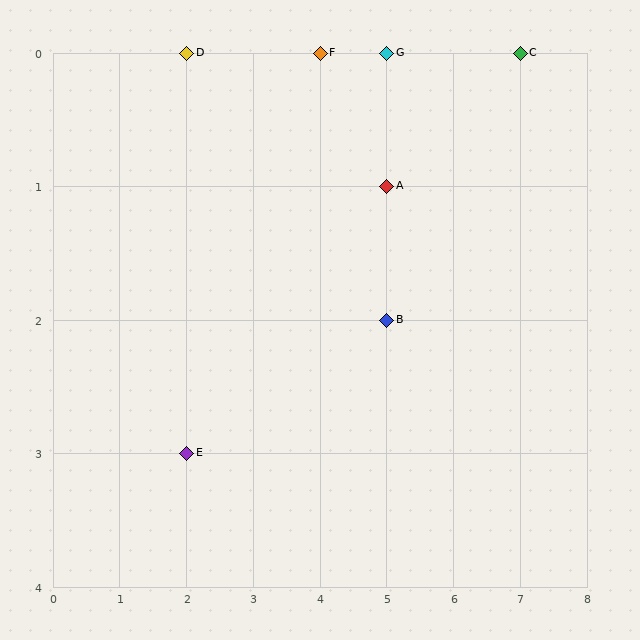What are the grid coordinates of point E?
Point E is at grid coordinates (2, 3).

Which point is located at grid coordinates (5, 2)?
Point B is at (5, 2).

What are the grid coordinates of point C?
Point C is at grid coordinates (7, 0).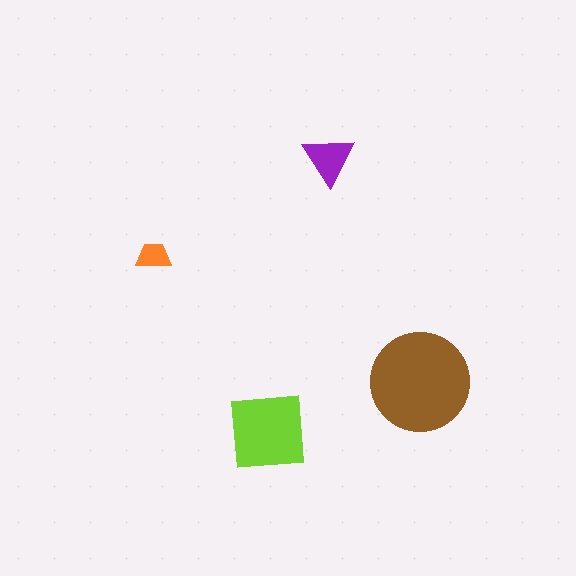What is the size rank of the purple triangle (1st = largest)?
3rd.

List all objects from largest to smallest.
The brown circle, the lime square, the purple triangle, the orange trapezoid.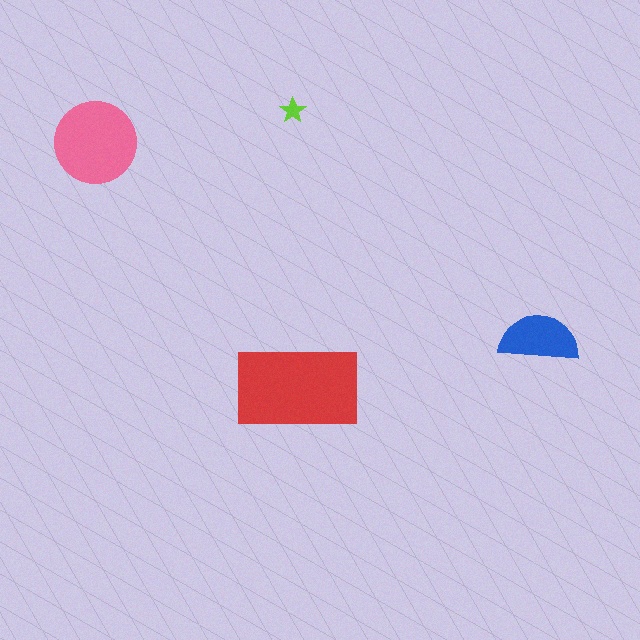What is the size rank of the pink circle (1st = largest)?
2nd.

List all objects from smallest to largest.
The lime star, the blue semicircle, the pink circle, the red rectangle.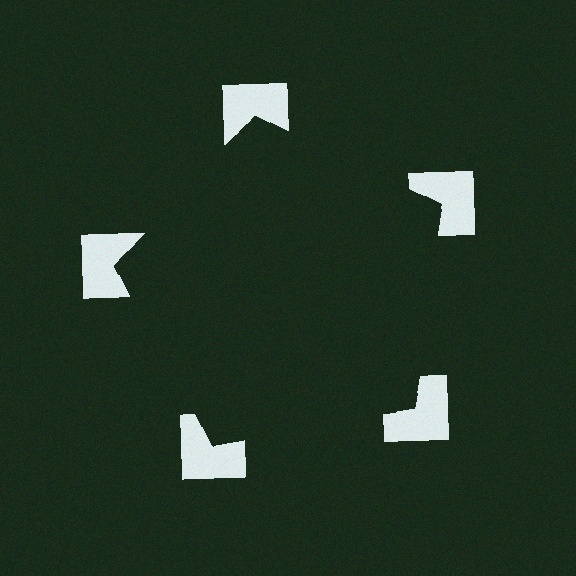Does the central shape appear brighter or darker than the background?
It typically appears slightly darker than the background, even though no actual brightness change is drawn.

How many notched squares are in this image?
There are 5 — one at each vertex of the illusory pentagon.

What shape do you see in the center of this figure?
An illusory pentagon — its edges are inferred from the aligned wedge cuts in the notched squares, not physically drawn.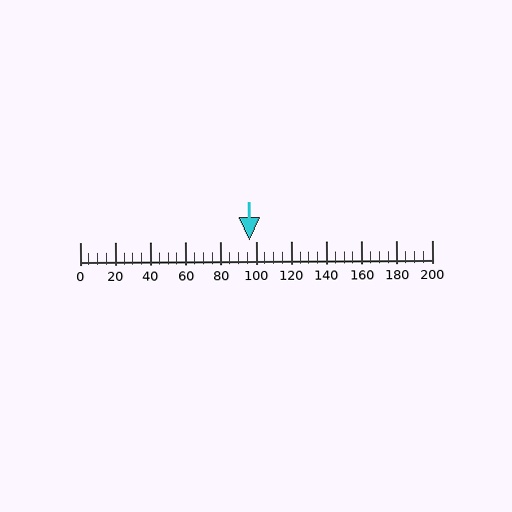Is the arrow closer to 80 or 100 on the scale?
The arrow is closer to 100.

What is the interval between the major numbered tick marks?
The major tick marks are spaced 20 units apart.